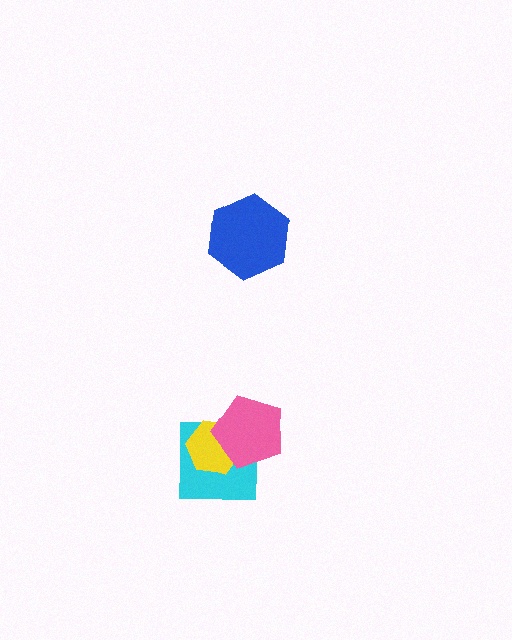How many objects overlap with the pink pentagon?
2 objects overlap with the pink pentagon.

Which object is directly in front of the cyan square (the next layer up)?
The yellow hexagon is directly in front of the cyan square.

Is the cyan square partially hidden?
Yes, it is partially covered by another shape.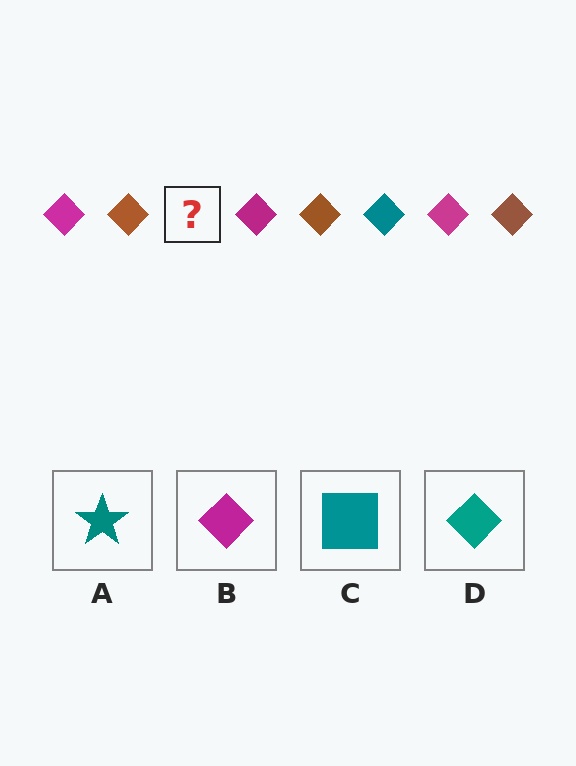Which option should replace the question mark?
Option D.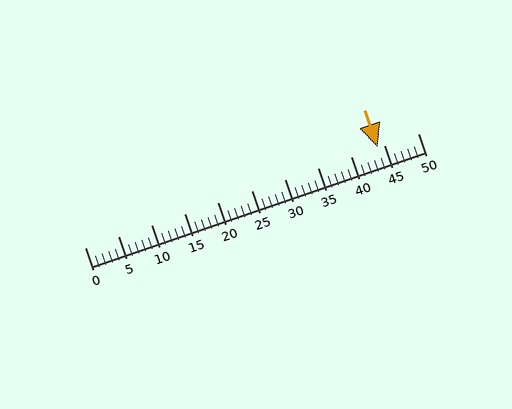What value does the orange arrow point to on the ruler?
The orange arrow points to approximately 44.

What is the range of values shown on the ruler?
The ruler shows values from 0 to 50.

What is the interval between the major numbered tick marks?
The major tick marks are spaced 5 units apart.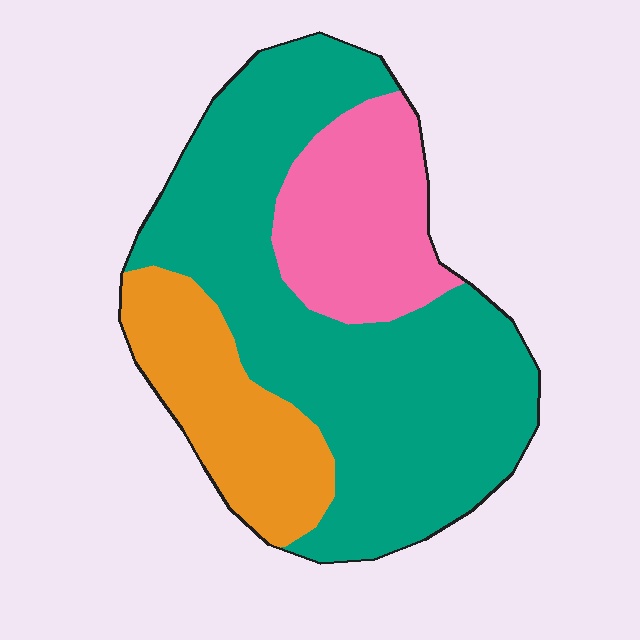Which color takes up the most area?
Teal, at roughly 60%.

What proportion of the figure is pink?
Pink takes up about one fifth (1/5) of the figure.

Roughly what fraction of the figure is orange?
Orange covers about 20% of the figure.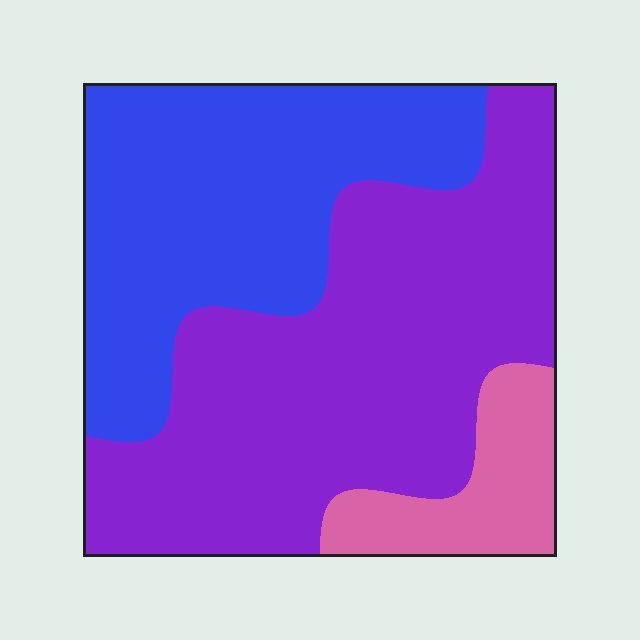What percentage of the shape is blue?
Blue takes up about three eighths (3/8) of the shape.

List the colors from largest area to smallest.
From largest to smallest: purple, blue, pink.